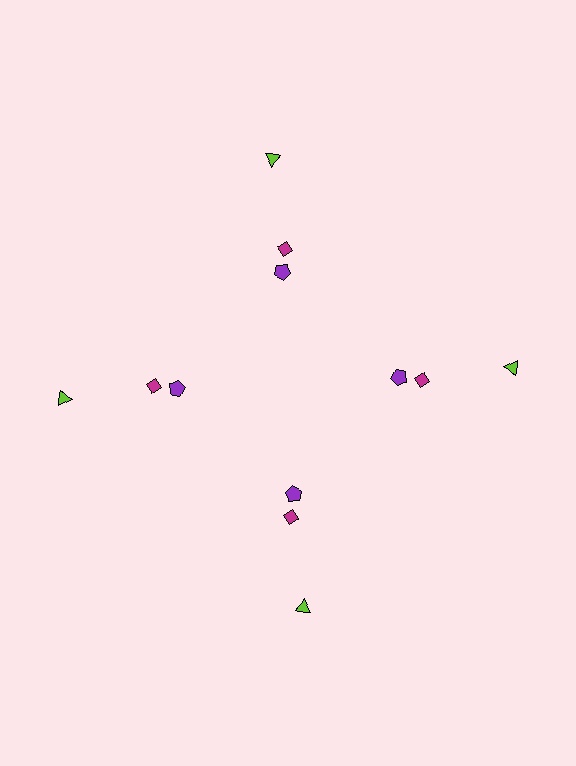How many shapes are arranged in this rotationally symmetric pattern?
There are 12 shapes, arranged in 4 groups of 3.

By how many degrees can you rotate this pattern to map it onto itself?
The pattern maps onto itself every 90 degrees of rotation.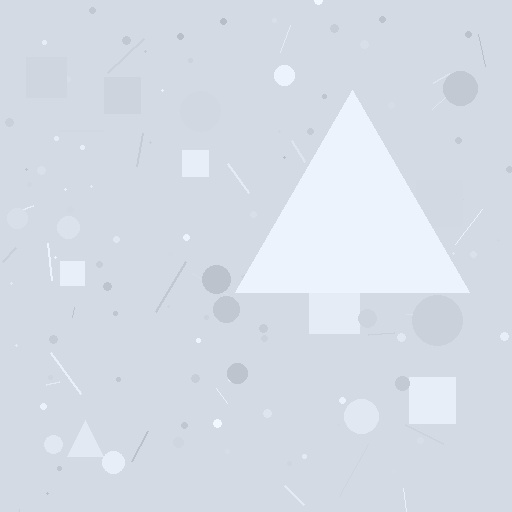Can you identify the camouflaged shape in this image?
The camouflaged shape is a triangle.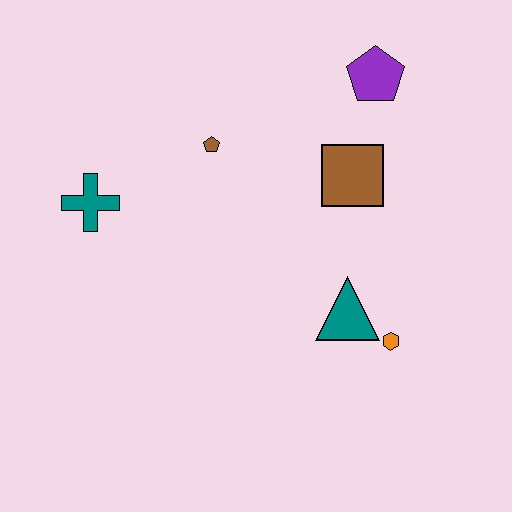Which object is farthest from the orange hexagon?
The teal cross is farthest from the orange hexagon.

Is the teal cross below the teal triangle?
No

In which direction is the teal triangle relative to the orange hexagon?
The teal triangle is to the left of the orange hexagon.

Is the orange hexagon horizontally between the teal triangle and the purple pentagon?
No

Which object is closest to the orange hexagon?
The teal triangle is closest to the orange hexagon.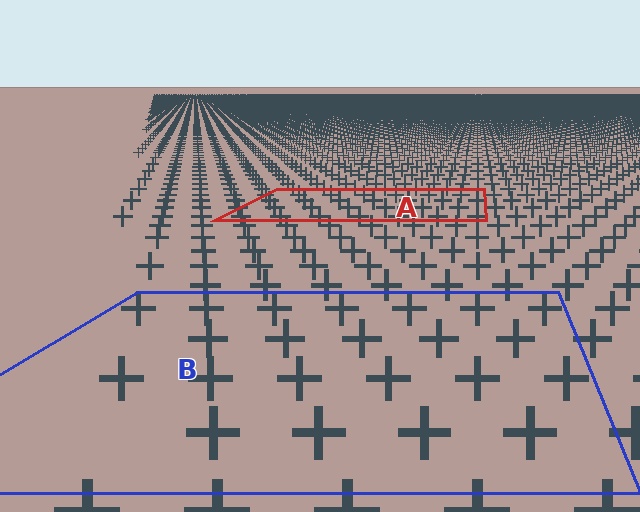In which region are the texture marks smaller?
The texture marks are smaller in region A, because it is farther away.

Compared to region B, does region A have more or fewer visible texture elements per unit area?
Region A has more texture elements per unit area — they are packed more densely because it is farther away.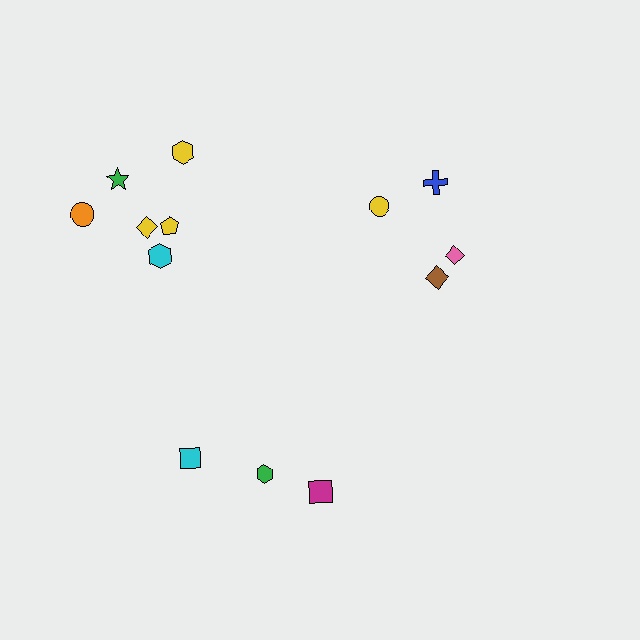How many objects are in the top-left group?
There are 6 objects.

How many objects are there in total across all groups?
There are 13 objects.